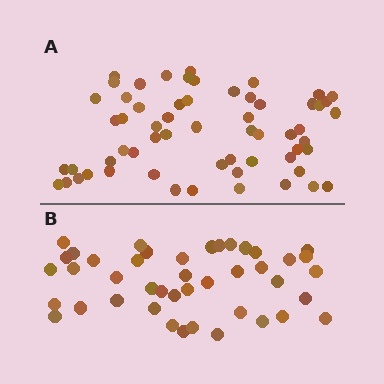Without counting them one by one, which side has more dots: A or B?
Region A (the top region) has more dots.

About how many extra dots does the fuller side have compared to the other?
Region A has approximately 15 more dots than region B.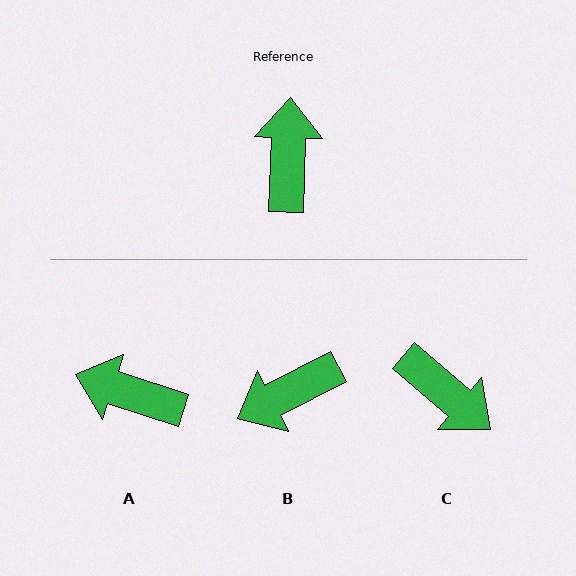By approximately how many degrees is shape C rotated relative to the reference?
Approximately 128 degrees clockwise.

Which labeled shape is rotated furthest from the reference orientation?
C, about 128 degrees away.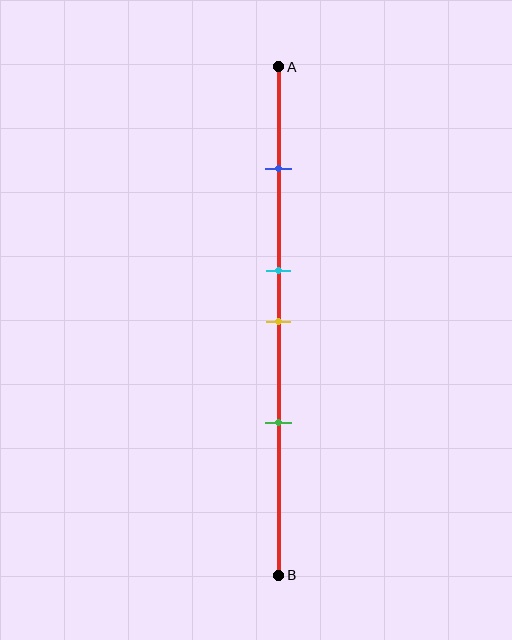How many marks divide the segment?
There are 4 marks dividing the segment.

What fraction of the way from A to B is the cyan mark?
The cyan mark is approximately 40% (0.4) of the way from A to B.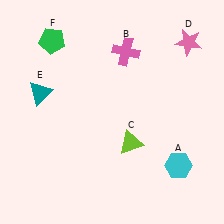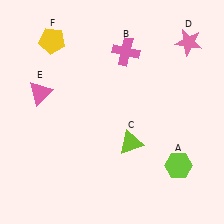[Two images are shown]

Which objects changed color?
A changed from cyan to lime. E changed from teal to pink. F changed from green to yellow.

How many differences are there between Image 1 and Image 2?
There are 3 differences between the two images.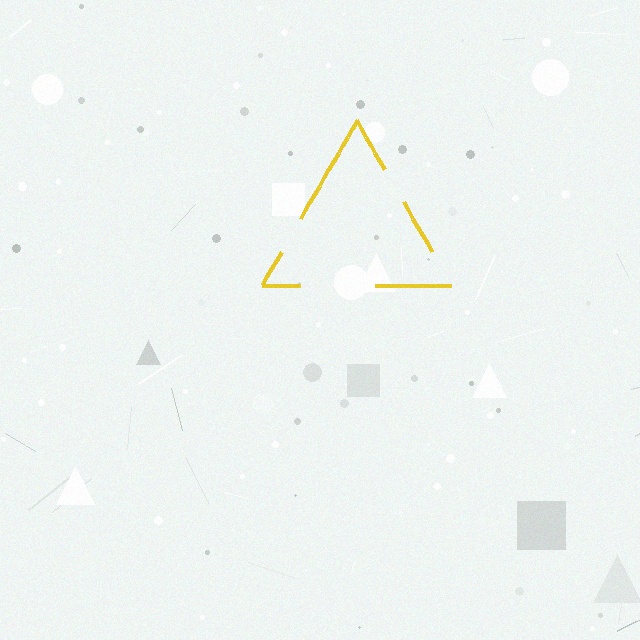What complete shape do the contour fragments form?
The contour fragments form a triangle.